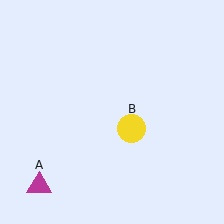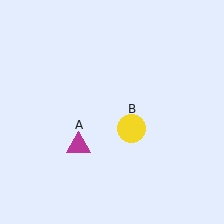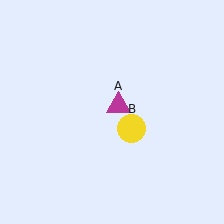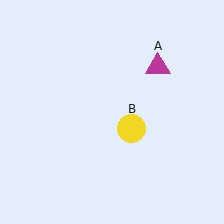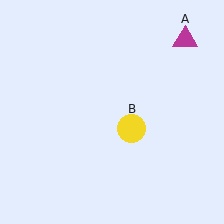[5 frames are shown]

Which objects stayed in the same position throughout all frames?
Yellow circle (object B) remained stationary.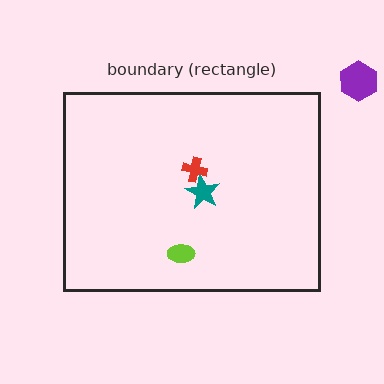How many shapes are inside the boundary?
3 inside, 1 outside.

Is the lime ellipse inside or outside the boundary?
Inside.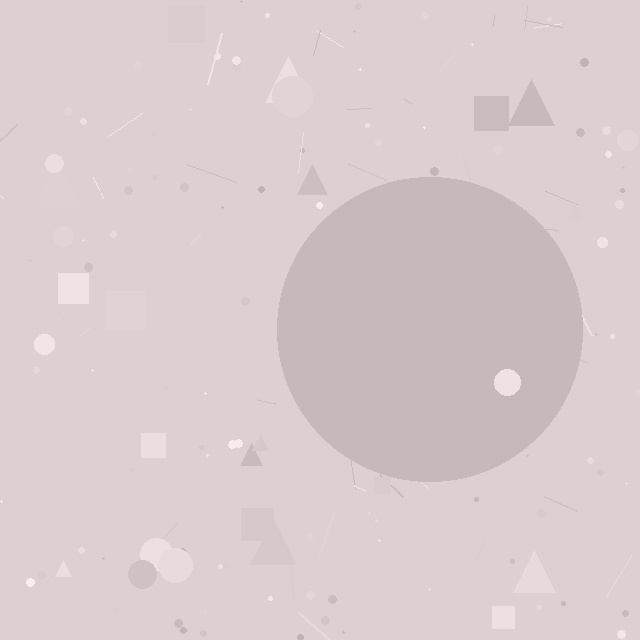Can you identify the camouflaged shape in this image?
The camouflaged shape is a circle.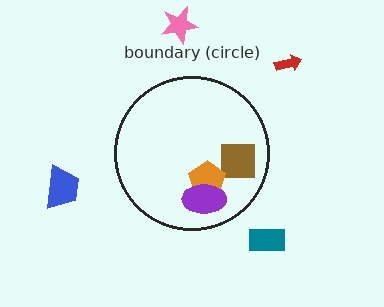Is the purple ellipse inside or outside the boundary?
Inside.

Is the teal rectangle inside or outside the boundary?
Outside.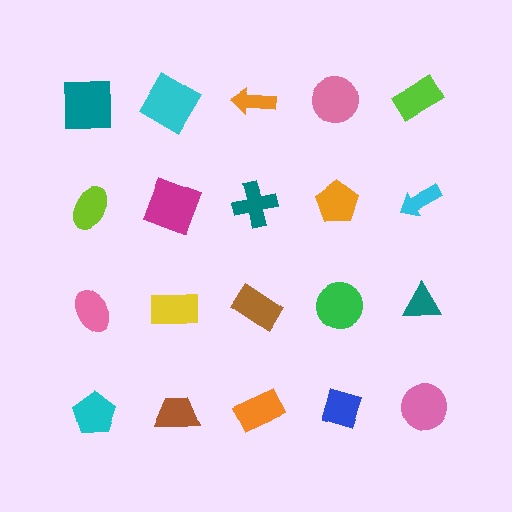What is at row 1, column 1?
A teal square.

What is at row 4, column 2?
A brown trapezoid.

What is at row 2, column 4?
An orange pentagon.